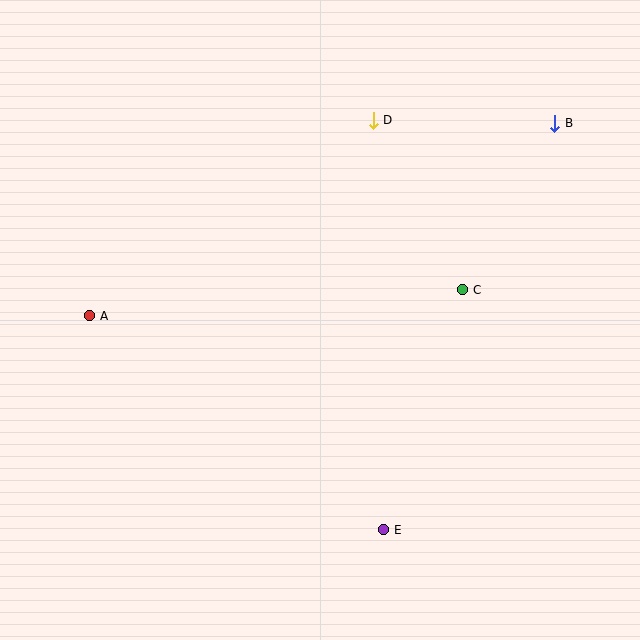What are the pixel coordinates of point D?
Point D is at (373, 120).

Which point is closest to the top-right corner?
Point B is closest to the top-right corner.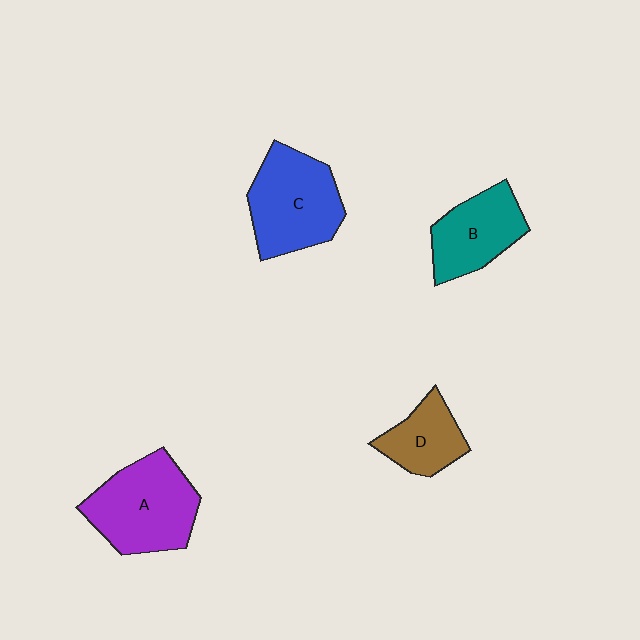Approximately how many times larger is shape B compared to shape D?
Approximately 1.3 times.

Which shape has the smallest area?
Shape D (brown).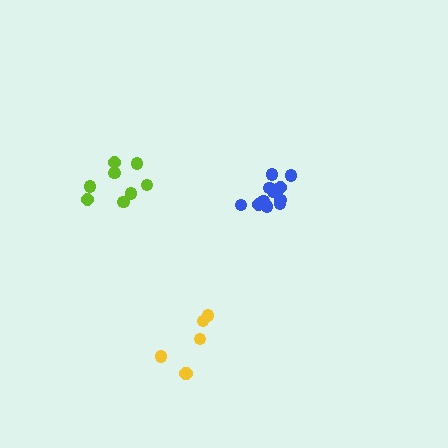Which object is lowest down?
The yellow cluster is bottommost.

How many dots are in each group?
Group 1: 12 dots, Group 2: 8 dots, Group 3: 6 dots (26 total).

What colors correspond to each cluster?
The clusters are colored: blue, lime, yellow.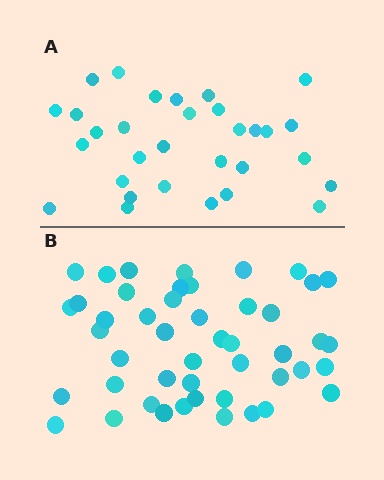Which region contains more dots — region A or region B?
Region B (the bottom region) has more dots.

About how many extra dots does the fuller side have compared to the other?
Region B has approximately 15 more dots than region A.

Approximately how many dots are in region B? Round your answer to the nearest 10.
About 50 dots. (The exact count is 47, which rounds to 50.)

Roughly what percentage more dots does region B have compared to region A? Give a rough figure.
About 50% more.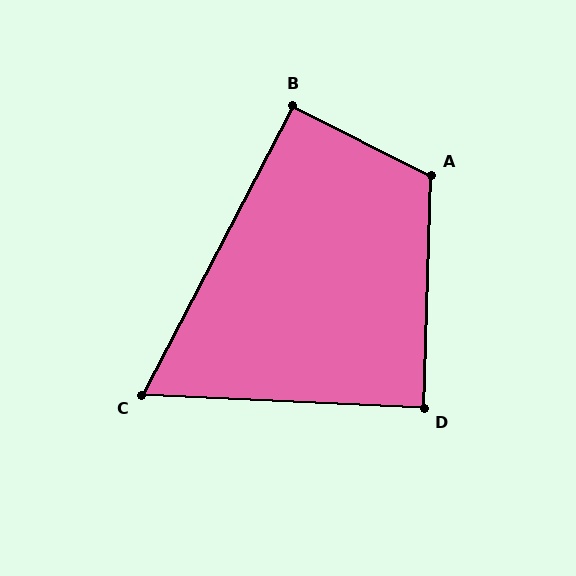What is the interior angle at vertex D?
Approximately 89 degrees (approximately right).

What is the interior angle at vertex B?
Approximately 91 degrees (approximately right).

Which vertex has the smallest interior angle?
C, at approximately 65 degrees.